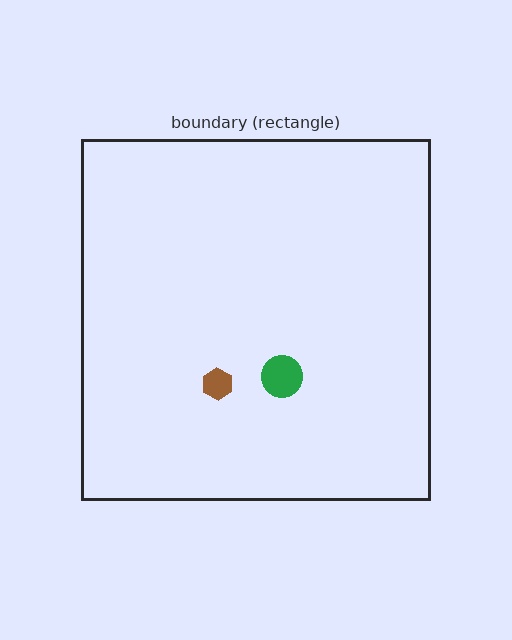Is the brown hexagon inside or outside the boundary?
Inside.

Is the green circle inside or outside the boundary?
Inside.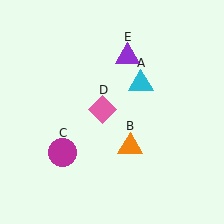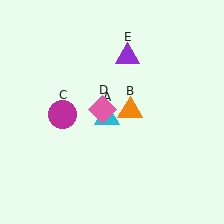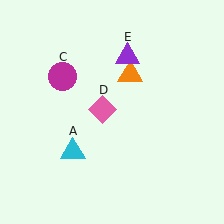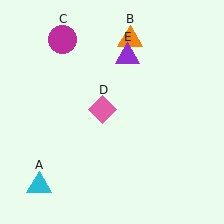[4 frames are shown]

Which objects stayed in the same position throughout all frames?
Pink diamond (object D) and purple triangle (object E) remained stationary.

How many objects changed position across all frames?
3 objects changed position: cyan triangle (object A), orange triangle (object B), magenta circle (object C).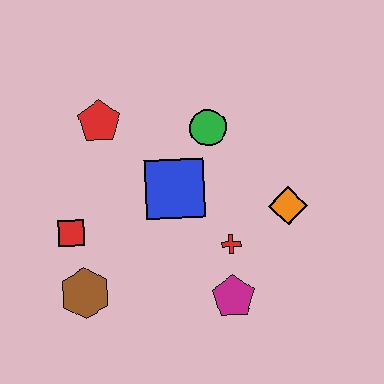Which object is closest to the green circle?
The blue square is closest to the green circle.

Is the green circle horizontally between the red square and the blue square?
No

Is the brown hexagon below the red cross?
Yes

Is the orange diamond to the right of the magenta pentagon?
Yes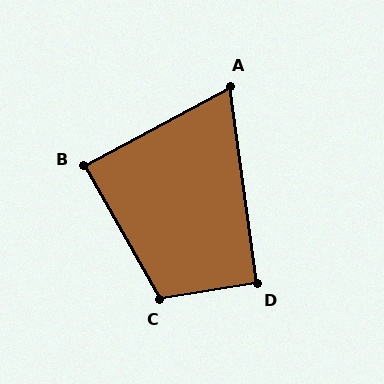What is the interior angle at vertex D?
Approximately 91 degrees (approximately right).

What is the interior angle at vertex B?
Approximately 89 degrees (approximately right).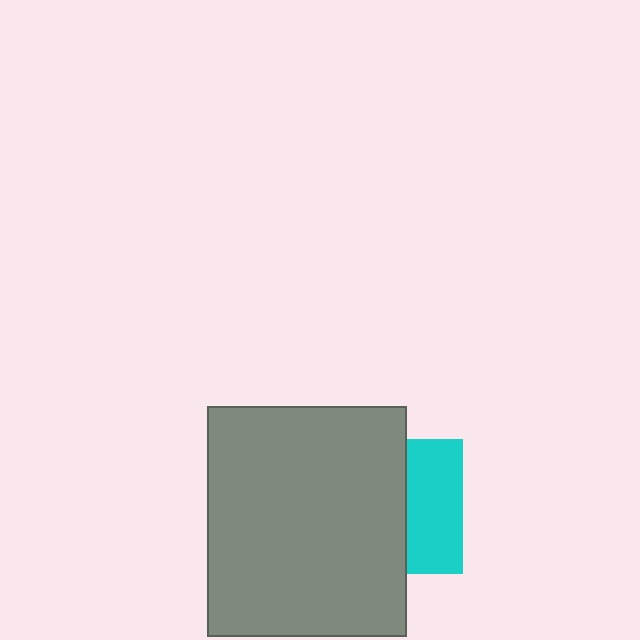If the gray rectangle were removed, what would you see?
You would see the complete cyan square.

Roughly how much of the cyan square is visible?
A small part of it is visible (roughly 41%).